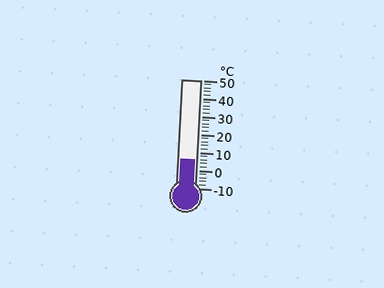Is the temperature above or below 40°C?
The temperature is below 40°C.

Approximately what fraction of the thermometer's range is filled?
The thermometer is filled to approximately 25% of its range.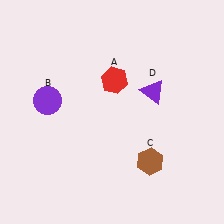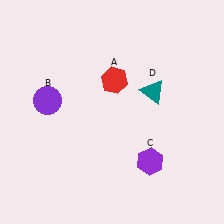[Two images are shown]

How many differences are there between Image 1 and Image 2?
There are 2 differences between the two images.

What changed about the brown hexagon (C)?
In Image 1, C is brown. In Image 2, it changed to purple.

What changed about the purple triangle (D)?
In Image 1, D is purple. In Image 2, it changed to teal.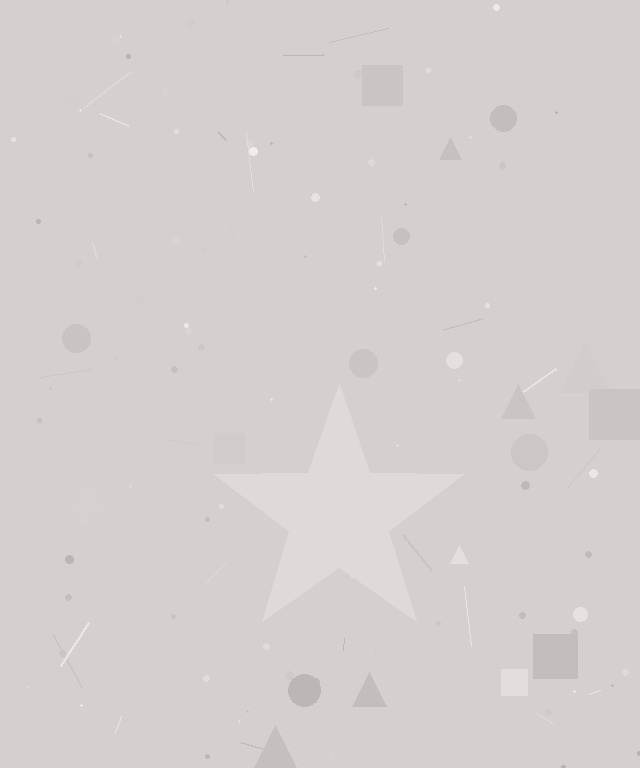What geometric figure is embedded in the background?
A star is embedded in the background.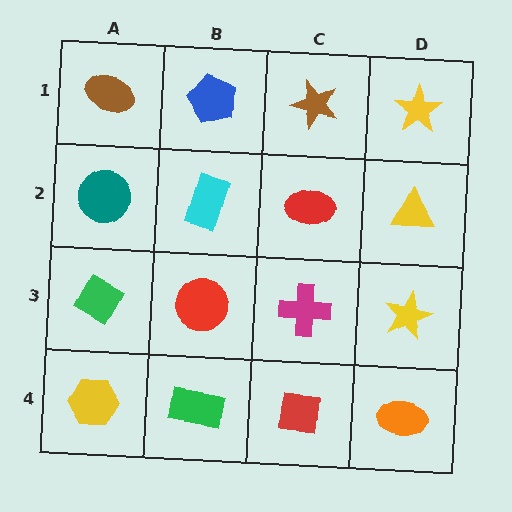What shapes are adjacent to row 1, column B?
A cyan rectangle (row 2, column B), a brown ellipse (row 1, column A), a brown star (row 1, column C).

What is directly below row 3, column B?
A green rectangle.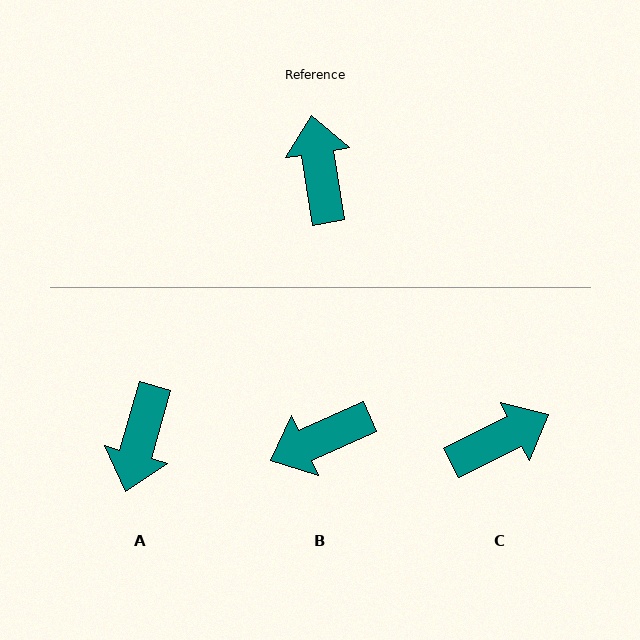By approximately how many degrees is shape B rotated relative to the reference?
Approximately 105 degrees counter-clockwise.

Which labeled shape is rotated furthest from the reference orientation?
A, about 155 degrees away.